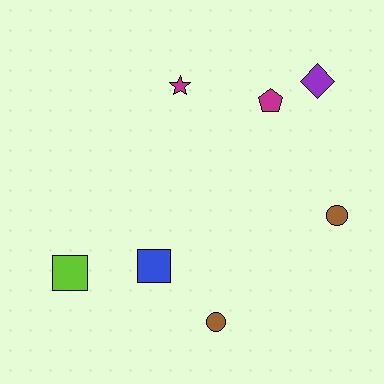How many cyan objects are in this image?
There are no cyan objects.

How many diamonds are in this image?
There is 1 diamond.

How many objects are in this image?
There are 7 objects.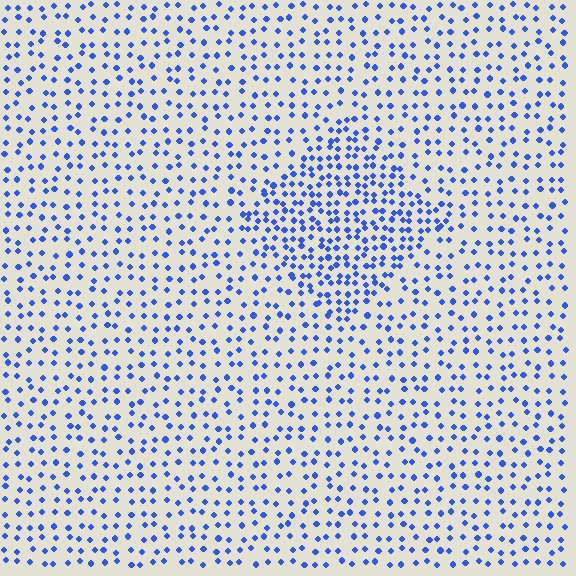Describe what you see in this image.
The image contains small blue elements arranged at two different densities. A diamond-shaped region is visible where the elements are more densely packed than the surrounding area.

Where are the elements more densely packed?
The elements are more densely packed inside the diamond boundary.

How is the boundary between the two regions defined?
The boundary is defined by a change in element density (approximately 1.9x ratio). All elements are the same color, size, and shape.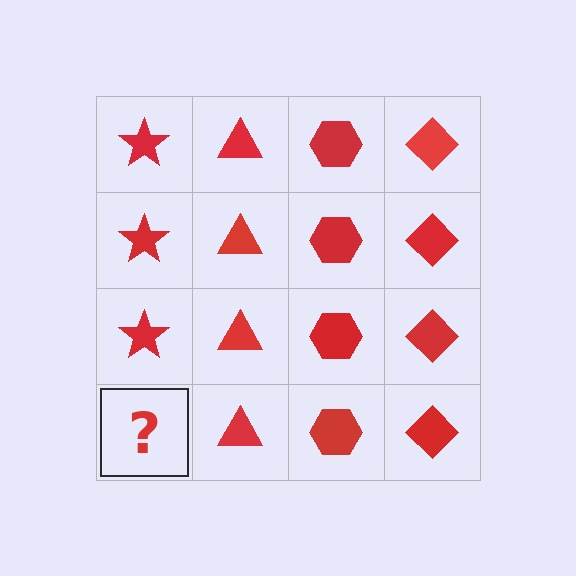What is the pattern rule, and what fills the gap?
The rule is that each column has a consistent shape. The gap should be filled with a red star.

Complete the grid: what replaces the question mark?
The question mark should be replaced with a red star.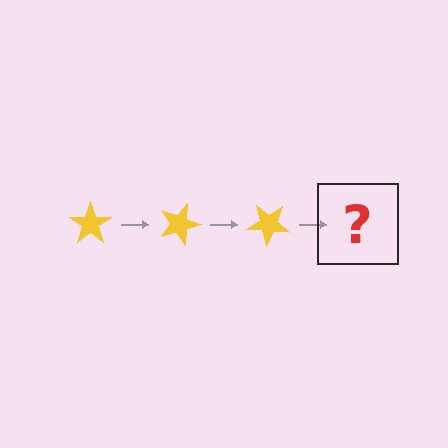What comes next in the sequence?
The next element should be a yellow star rotated 60 degrees.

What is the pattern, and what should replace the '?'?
The pattern is that the star rotates 20 degrees each step. The '?' should be a yellow star rotated 60 degrees.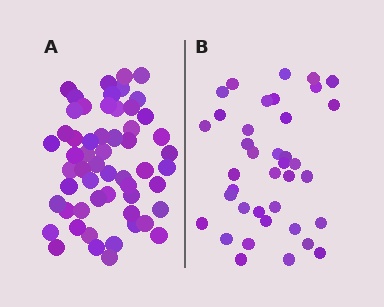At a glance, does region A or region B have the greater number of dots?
Region A (the left region) has more dots.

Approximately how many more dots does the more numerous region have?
Region A has approximately 20 more dots than region B.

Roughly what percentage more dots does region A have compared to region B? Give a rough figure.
About 45% more.